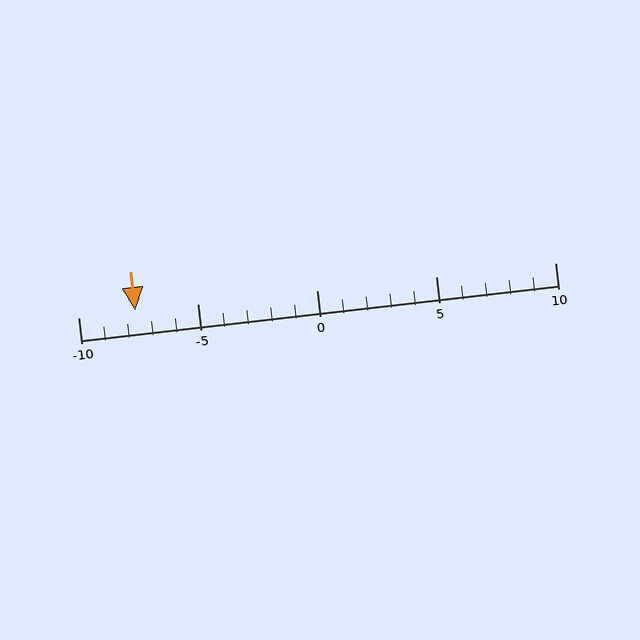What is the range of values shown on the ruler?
The ruler shows values from -10 to 10.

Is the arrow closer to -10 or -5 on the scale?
The arrow is closer to -10.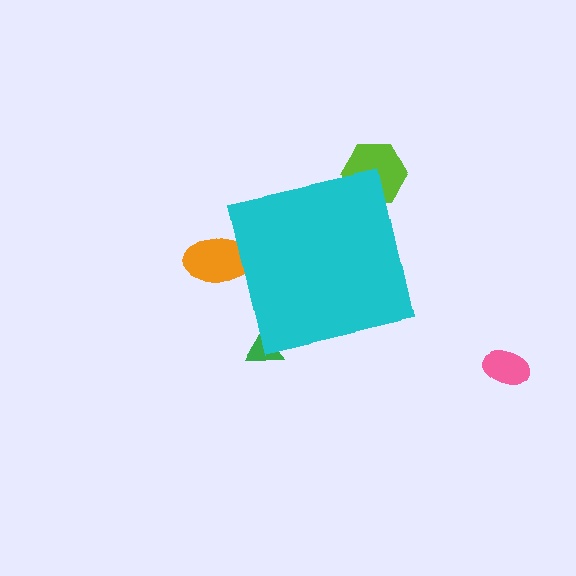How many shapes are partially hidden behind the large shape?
3 shapes are partially hidden.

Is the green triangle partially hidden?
Yes, the green triangle is partially hidden behind the cyan square.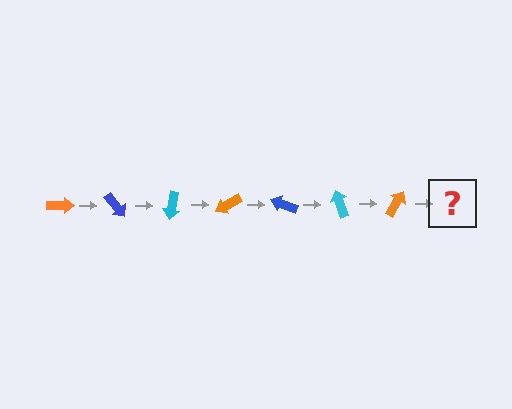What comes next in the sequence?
The next element should be a blue arrow, rotated 350 degrees from the start.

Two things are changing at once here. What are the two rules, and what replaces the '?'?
The two rules are that it rotates 50 degrees each step and the color cycles through orange, blue, and cyan. The '?' should be a blue arrow, rotated 350 degrees from the start.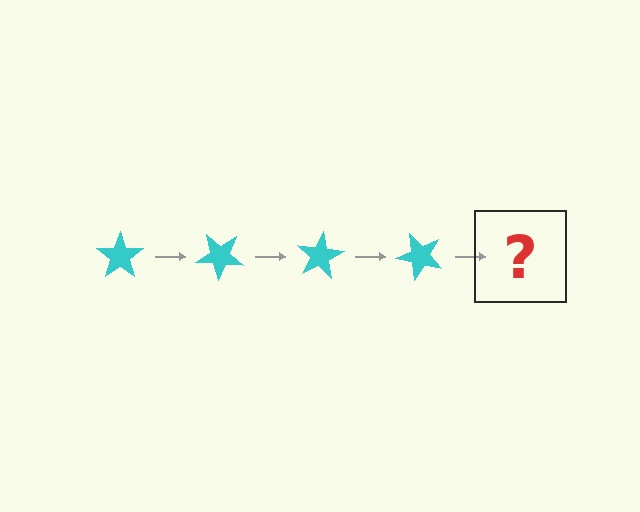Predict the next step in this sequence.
The next step is a cyan star rotated 160 degrees.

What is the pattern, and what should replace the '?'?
The pattern is that the star rotates 40 degrees each step. The '?' should be a cyan star rotated 160 degrees.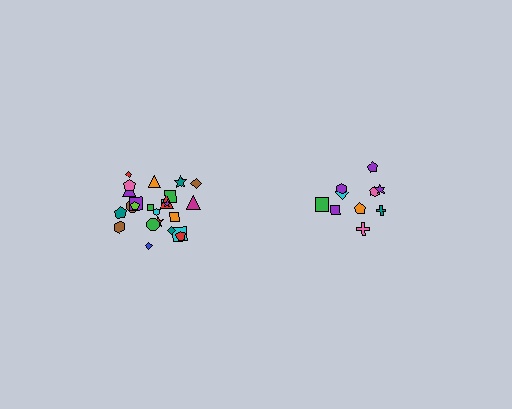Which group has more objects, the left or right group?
The left group.